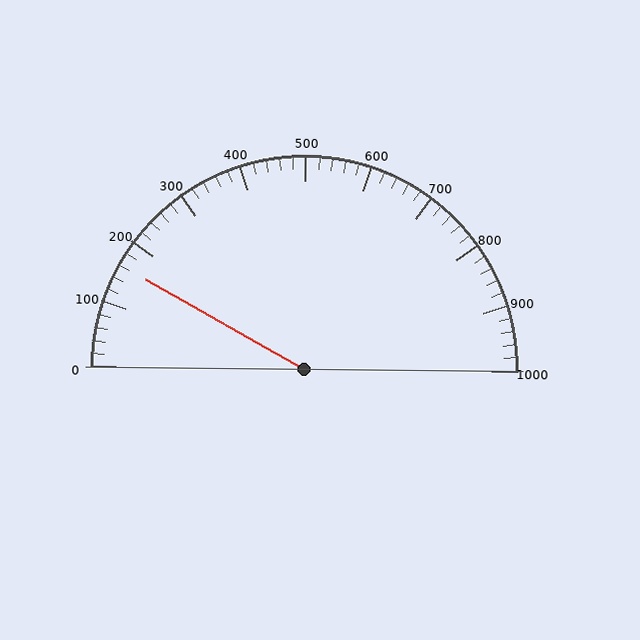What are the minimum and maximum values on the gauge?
The gauge ranges from 0 to 1000.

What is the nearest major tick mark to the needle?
The nearest major tick mark is 200.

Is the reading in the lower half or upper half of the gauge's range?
The reading is in the lower half of the range (0 to 1000).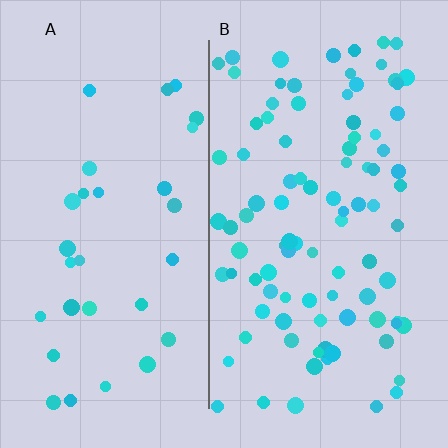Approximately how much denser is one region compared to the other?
Approximately 3.0× — region B over region A.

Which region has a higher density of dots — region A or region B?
B (the right).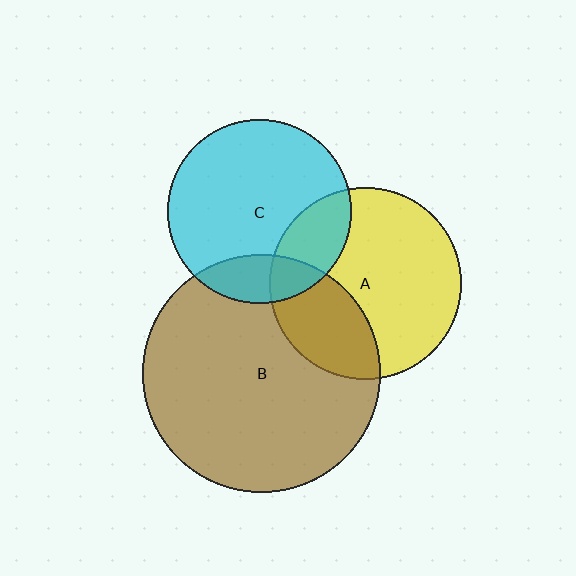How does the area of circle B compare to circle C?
Approximately 1.7 times.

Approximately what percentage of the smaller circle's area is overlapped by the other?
Approximately 15%.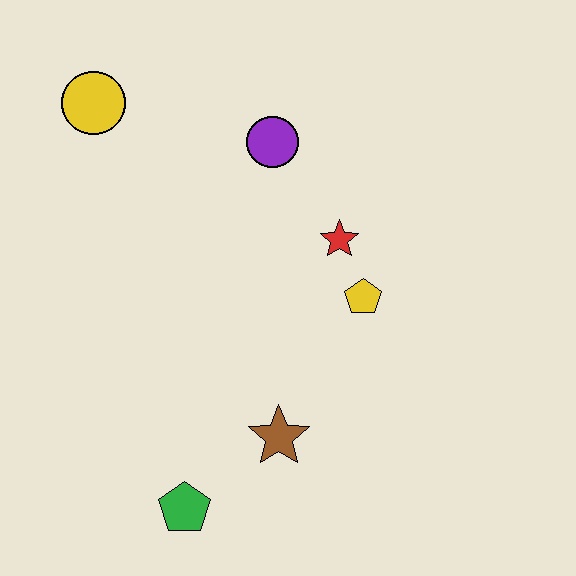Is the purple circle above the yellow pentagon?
Yes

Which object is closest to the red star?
The yellow pentagon is closest to the red star.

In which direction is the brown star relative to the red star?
The brown star is below the red star.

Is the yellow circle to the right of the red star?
No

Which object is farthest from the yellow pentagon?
The yellow circle is farthest from the yellow pentagon.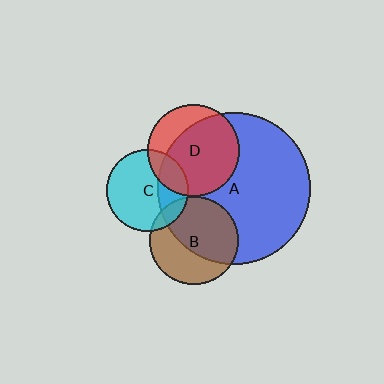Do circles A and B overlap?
Yes.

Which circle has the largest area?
Circle A (blue).